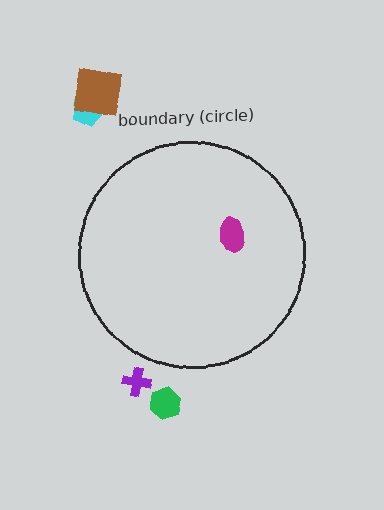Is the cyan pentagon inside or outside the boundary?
Outside.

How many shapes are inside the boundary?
1 inside, 4 outside.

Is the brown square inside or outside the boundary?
Outside.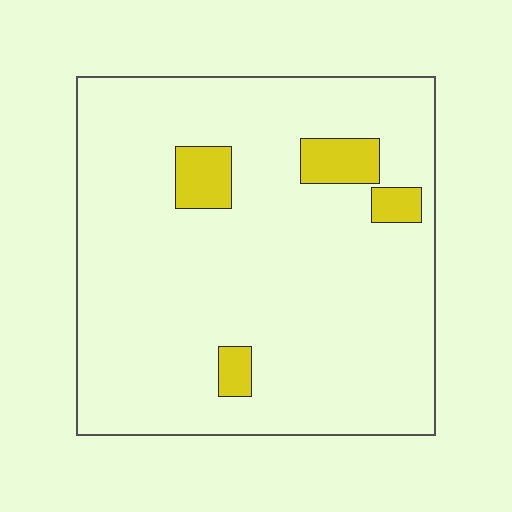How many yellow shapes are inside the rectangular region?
4.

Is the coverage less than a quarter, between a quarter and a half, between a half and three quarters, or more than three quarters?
Less than a quarter.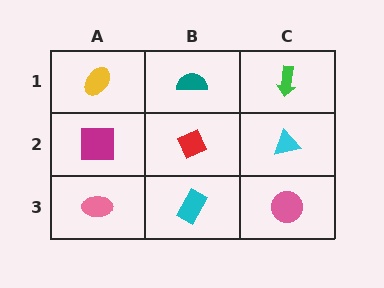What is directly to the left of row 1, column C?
A teal semicircle.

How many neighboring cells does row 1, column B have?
3.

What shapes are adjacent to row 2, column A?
A yellow ellipse (row 1, column A), a pink ellipse (row 3, column A), a red diamond (row 2, column B).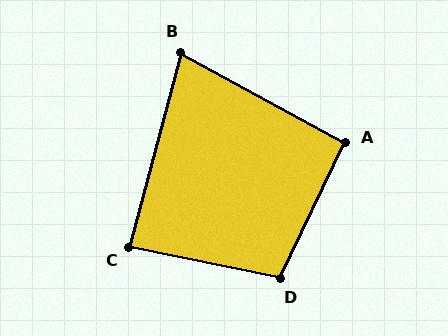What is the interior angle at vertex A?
Approximately 93 degrees (approximately right).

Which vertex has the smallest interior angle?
B, at approximately 76 degrees.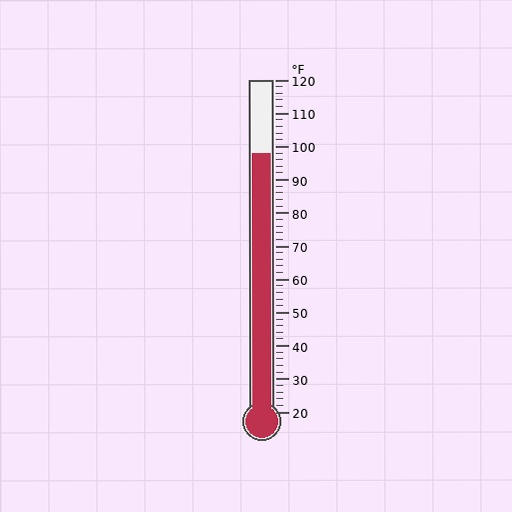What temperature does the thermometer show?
The thermometer shows approximately 98°F.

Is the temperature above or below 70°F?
The temperature is above 70°F.